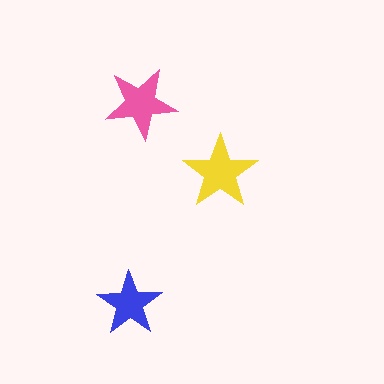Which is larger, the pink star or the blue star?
The pink one.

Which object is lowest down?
The blue star is bottommost.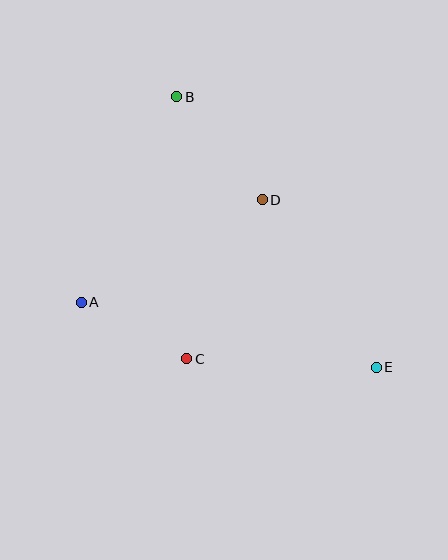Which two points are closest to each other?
Points A and C are closest to each other.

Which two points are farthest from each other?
Points B and E are farthest from each other.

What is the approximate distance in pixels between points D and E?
The distance between D and E is approximately 203 pixels.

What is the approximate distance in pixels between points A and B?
The distance between A and B is approximately 227 pixels.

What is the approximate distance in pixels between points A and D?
The distance between A and D is approximately 208 pixels.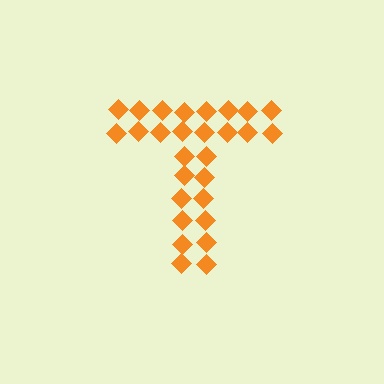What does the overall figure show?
The overall figure shows the letter T.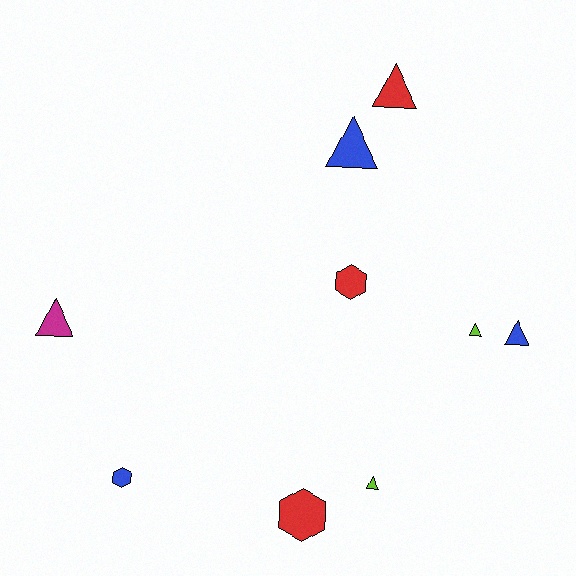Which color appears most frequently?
Blue, with 3 objects.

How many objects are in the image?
There are 9 objects.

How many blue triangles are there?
There are 2 blue triangles.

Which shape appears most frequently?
Triangle, with 6 objects.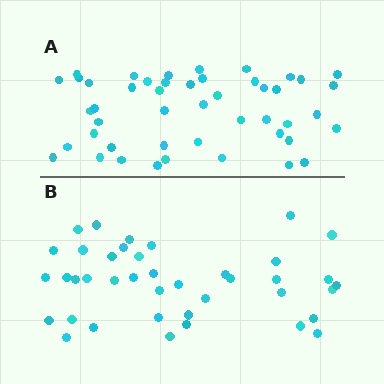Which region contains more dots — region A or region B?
Region A (the top region) has more dots.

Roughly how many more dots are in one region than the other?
Region A has roughly 8 or so more dots than region B.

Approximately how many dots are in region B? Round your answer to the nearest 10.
About 40 dots.